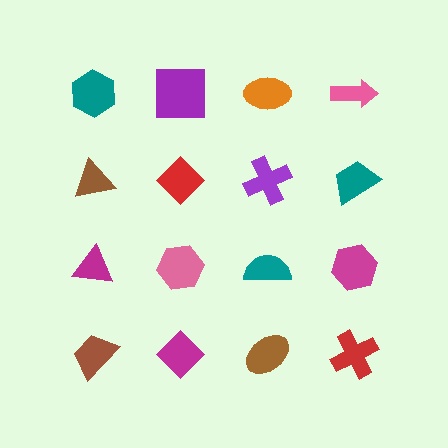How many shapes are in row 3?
4 shapes.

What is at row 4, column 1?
A brown trapezoid.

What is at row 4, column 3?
A brown ellipse.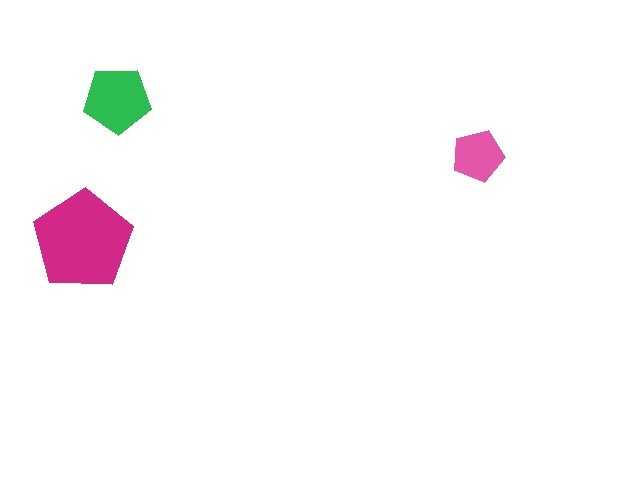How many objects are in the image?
There are 3 objects in the image.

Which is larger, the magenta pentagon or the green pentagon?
The magenta one.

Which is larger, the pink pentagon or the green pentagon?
The green one.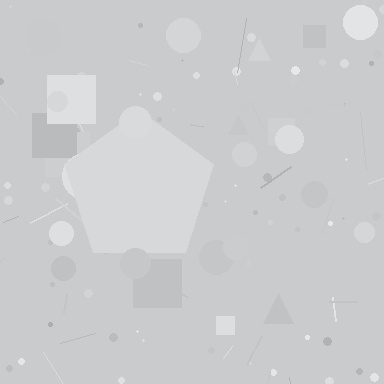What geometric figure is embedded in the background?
A pentagon is embedded in the background.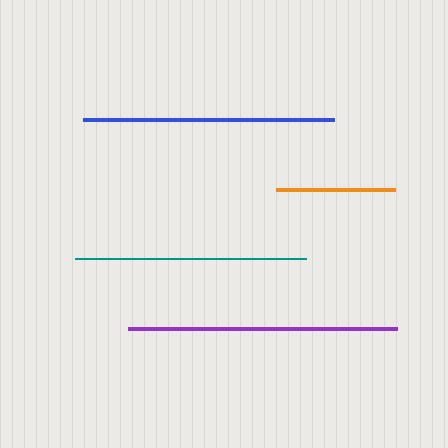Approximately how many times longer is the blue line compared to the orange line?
The blue line is approximately 2.1 times the length of the orange line.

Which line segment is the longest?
The purple line is the longest at approximately 269 pixels.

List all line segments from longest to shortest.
From longest to shortest: purple, blue, teal, orange.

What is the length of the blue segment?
The blue segment is approximately 252 pixels long.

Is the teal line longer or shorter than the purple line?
The purple line is longer than the teal line.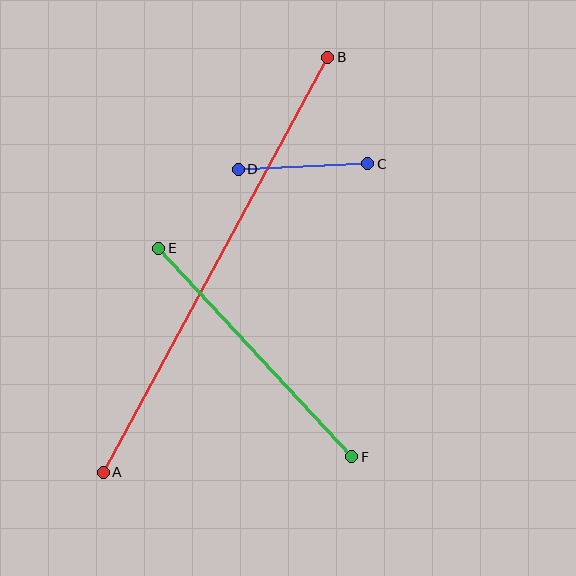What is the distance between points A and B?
The distance is approximately 472 pixels.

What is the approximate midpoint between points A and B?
The midpoint is at approximately (215, 265) pixels.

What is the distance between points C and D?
The distance is approximately 130 pixels.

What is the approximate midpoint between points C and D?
The midpoint is at approximately (303, 167) pixels.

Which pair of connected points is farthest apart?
Points A and B are farthest apart.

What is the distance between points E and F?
The distance is approximately 284 pixels.